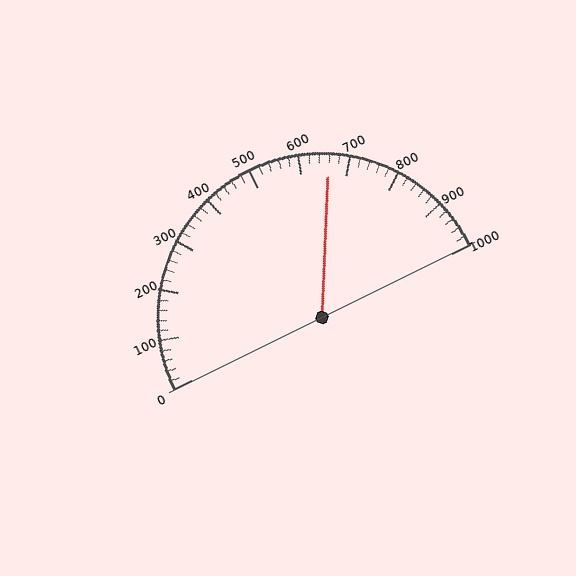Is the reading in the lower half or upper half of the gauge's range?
The reading is in the upper half of the range (0 to 1000).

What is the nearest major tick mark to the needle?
The nearest major tick mark is 700.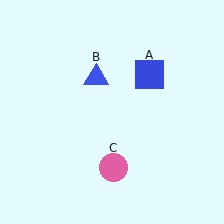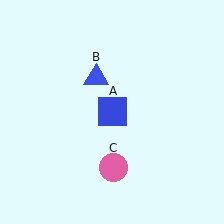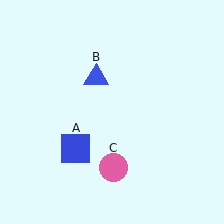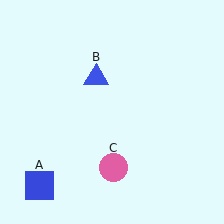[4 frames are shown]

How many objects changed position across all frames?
1 object changed position: blue square (object A).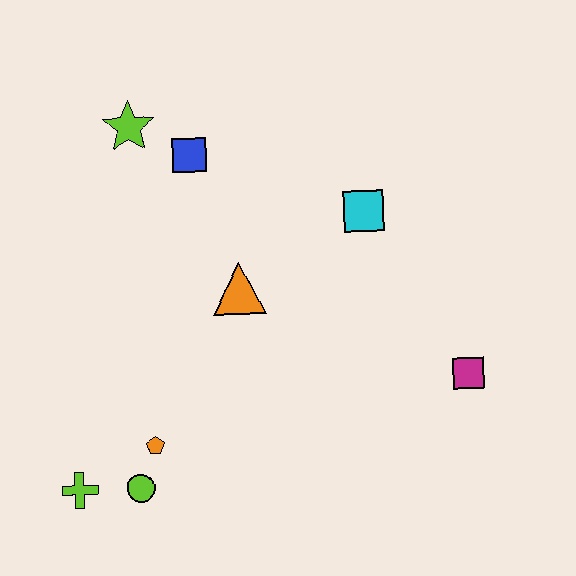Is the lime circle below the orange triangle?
Yes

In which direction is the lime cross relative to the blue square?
The lime cross is below the blue square.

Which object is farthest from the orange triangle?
The lime cross is farthest from the orange triangle.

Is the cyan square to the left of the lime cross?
No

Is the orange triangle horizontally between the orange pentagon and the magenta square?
Yes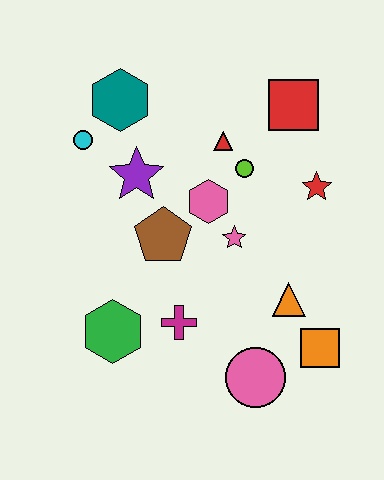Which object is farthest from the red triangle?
The pink circle is farthest from the red triangle.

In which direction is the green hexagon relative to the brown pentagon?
The green hexagon is below the brown pentagon.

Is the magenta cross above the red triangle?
No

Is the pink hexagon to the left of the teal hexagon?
No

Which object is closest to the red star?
The lime circle is closest to the red star.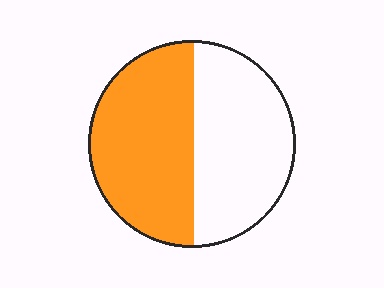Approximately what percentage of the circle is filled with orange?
Approximately 50%.